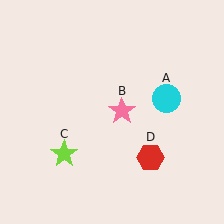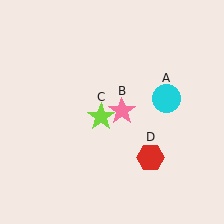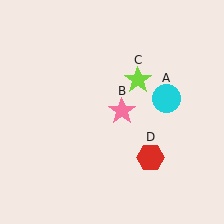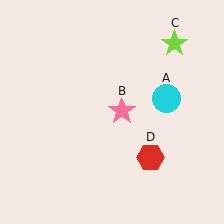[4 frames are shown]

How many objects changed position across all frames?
1 object changed position: lime star (object C).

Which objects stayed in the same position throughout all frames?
Cyan circle (object A) and pink star (object B) and red hexagon (object D) remained stationary.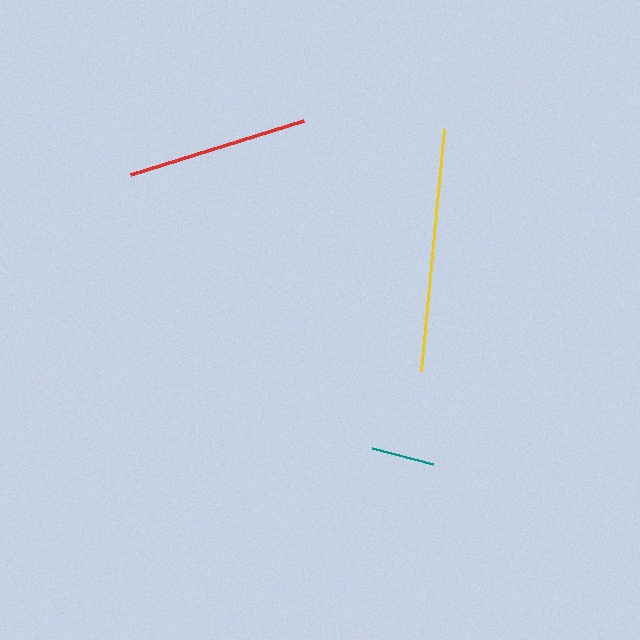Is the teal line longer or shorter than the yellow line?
The yellow line is longer than the teal line.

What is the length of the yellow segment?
The yellow segment is approximately 244 pixels long.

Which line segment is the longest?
The yellow line is the longest at approximately 244 pixels.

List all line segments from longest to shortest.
From longest to shortest: yellow, red, teal.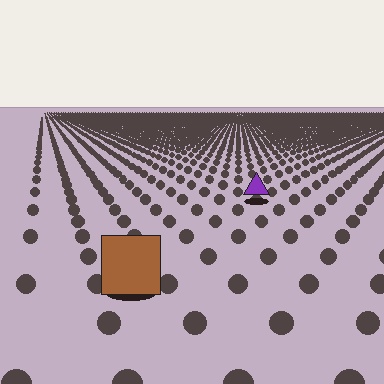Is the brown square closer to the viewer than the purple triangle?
Yes. The brown square is closer — you can tell from the texture gradient: the ground texture is coarser near it.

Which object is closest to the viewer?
The brown square is closest. The texture marks near it are larger and more spread out.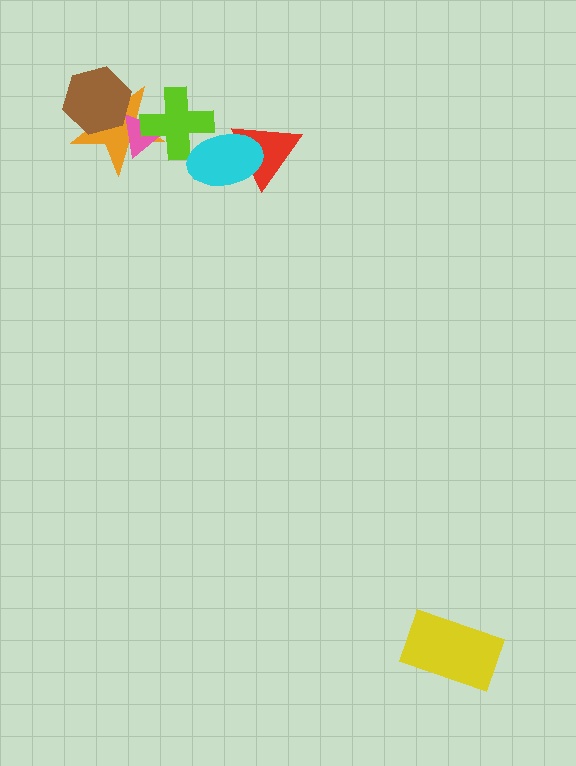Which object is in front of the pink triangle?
The lime cross is in front of the pink triangle.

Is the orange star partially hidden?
Yes, it is partially covered by another shape.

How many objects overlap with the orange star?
3 objects overlap with the orange star.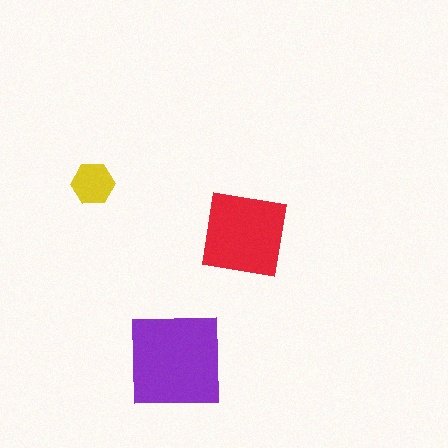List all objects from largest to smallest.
The purple square, the red square, the yellow hexagon.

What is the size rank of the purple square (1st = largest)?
1st.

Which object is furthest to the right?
The red square is rightmost.